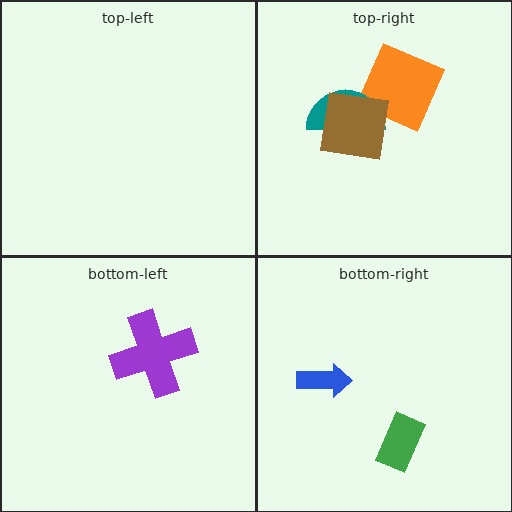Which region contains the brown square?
The top-right region.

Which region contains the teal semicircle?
The top-right region.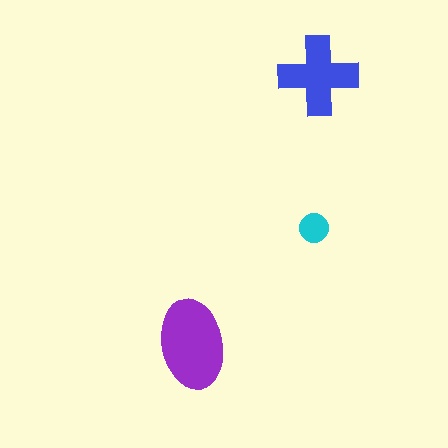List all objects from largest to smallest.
The purple ellipse, the blue cross, the cyan circle.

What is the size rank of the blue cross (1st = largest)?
2nd.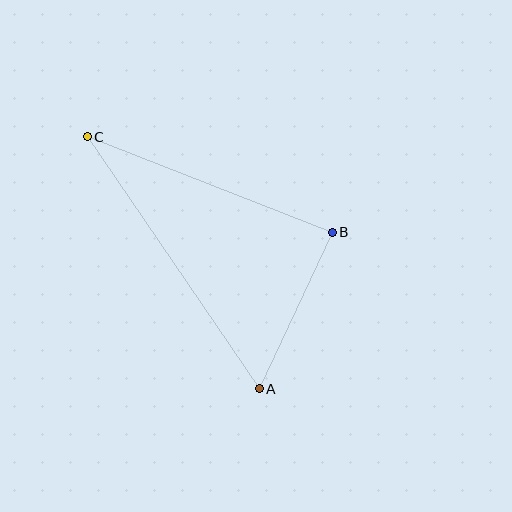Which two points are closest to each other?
Points A and B are closest to each other.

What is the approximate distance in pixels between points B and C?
The distance between B and C is approximately 263 pixels.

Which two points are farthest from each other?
Points A and C are farthest from each other.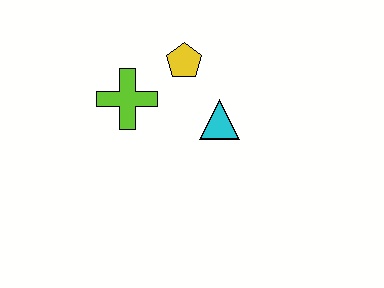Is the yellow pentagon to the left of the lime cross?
No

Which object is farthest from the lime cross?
The cyan triangle is farthest from the lime cross.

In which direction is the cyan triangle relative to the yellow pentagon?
The cyan triangle is below the yellow pentagon.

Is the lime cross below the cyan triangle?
No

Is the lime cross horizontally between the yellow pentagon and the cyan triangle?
No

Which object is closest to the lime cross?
The yellow pentagon is closest to the lime cross.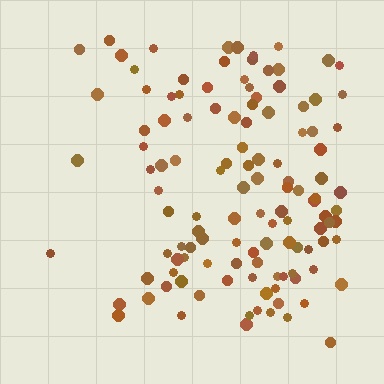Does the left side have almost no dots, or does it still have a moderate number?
Still a moderate number, just noticeably fewer than the right.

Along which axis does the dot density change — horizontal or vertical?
Horizontal.